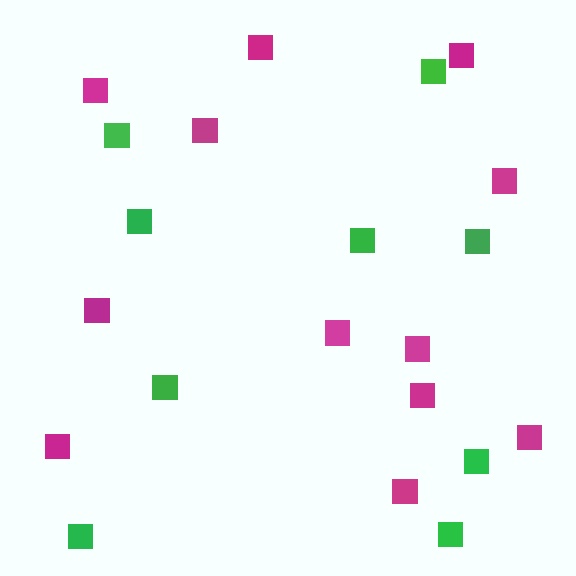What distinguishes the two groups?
There are 2 groups: one group of magenta squares (12) and one group of green squares (9).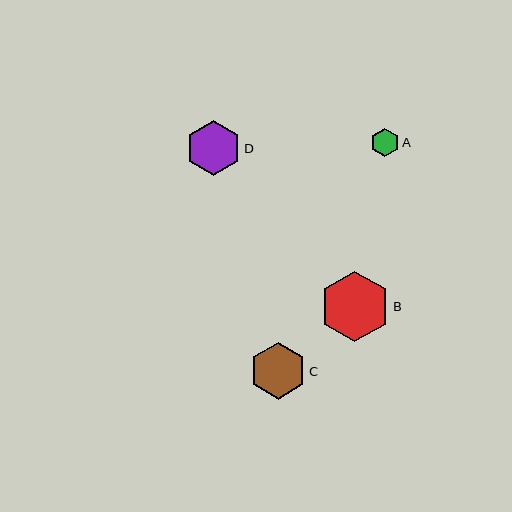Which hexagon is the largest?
Hexagon B is the largest with a size of approximately 71 pixels.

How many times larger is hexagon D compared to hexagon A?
Hexagon D is approximately 2.0 times the size of hexagon A.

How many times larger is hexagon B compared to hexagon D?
Hexagon B is approximately 1.3 times the size of hexagon D.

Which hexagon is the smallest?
Hexagon A is the smallest with a size of approximately 28 pixels.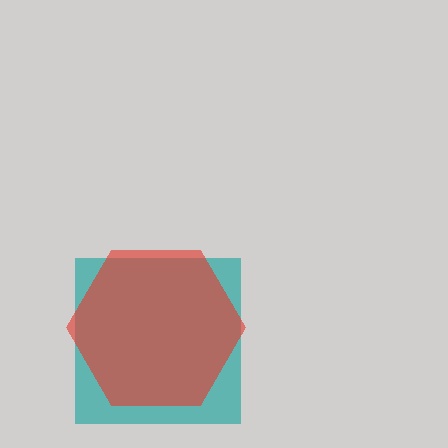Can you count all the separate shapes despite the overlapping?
Yes, there are 2 separate shapes.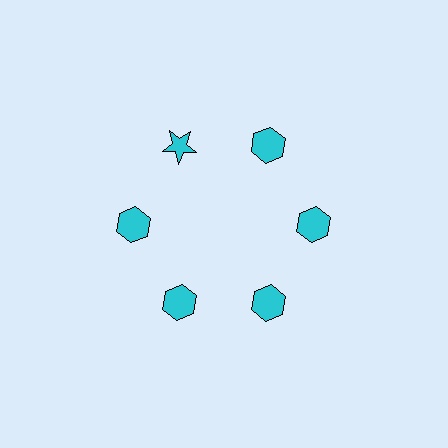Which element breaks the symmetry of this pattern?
The cyan star at roughly the 11 o'clock position breaks the symmetry. All other shapes are cyan hexagons.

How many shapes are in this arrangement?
There are 6 shapes arranged in a ring pattern.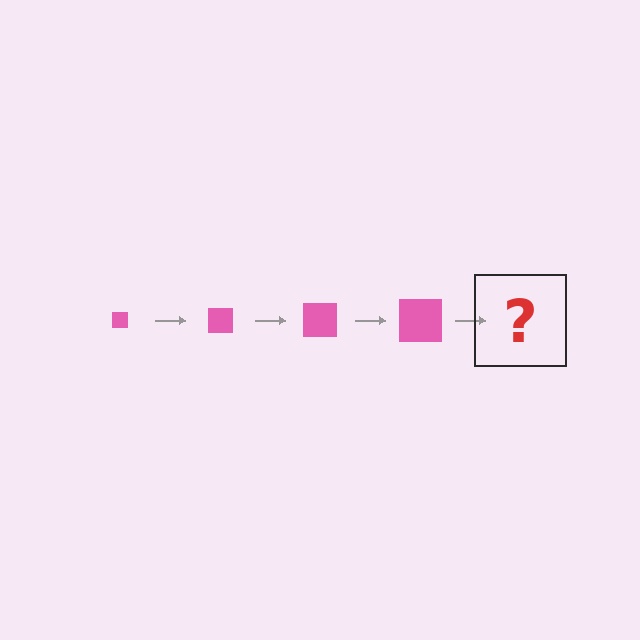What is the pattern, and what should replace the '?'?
The pattern is that the square gets progressively larger each step. The '?' should be a pink square, larger than the previous one.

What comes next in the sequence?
The next element should be a pink square, larger than the previous one.